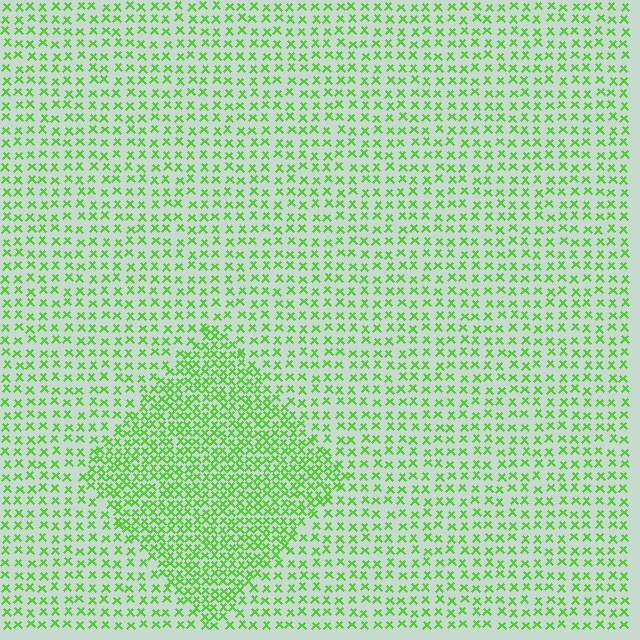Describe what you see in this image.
The image contains small lime elements arranged at two different densities. A diamond-shaped region is visible where the elements are more densely packed than the surrounding area.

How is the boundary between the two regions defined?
The boundary is defined by a change in element density (approximately 2.0x ratio). All elements are the same color, size, and shape.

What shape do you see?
I see a diamond.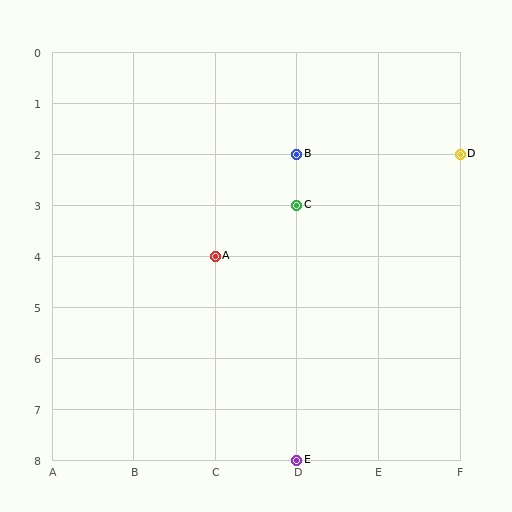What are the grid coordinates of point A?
Point A is at grid coordinates (C, 4).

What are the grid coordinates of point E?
Point E is at grid coordinates (D, 8).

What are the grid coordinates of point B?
Point B is at grid coordinates (D, 2).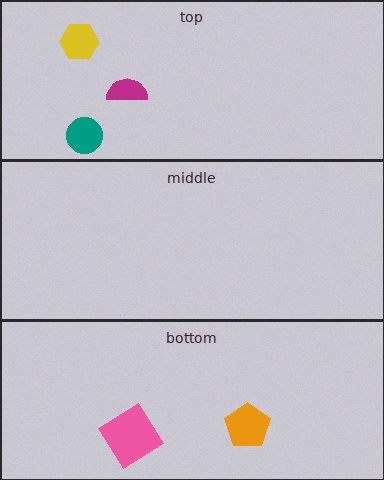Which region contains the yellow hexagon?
The top region.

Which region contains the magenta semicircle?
The top region.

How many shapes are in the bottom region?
2.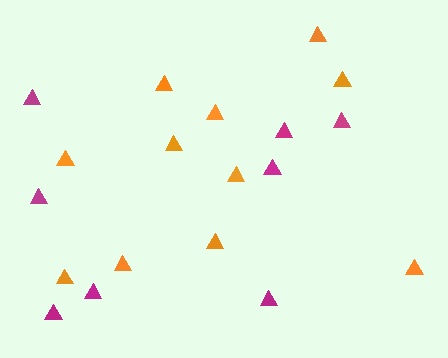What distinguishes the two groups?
There are 2 groups: one group of magenta triangles (8) and one group of orange triangles (11).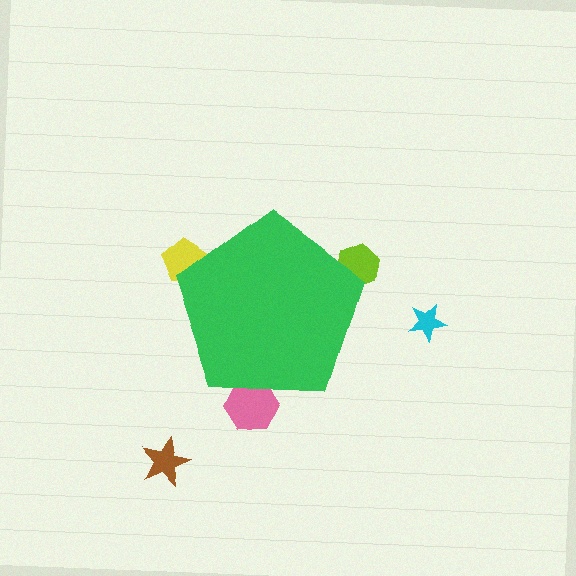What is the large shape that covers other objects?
A green pentagon.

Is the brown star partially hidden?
No, the brown star is fully visible.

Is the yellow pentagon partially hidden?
Yes, the yellow pentagon is partially hidden behind the green pentagon.